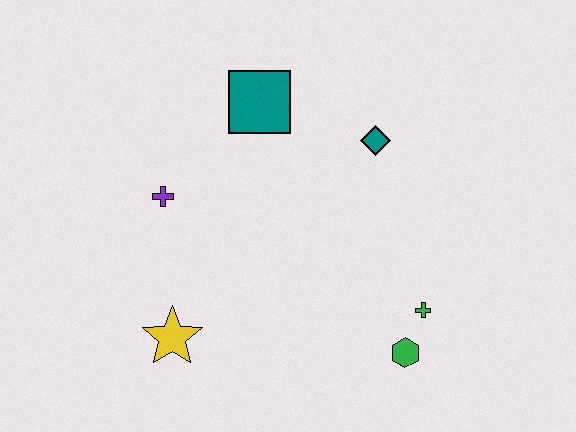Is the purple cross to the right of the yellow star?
No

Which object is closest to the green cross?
The green hexagon is closest to the green cross.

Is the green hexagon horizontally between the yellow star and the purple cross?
No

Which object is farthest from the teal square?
The green hexagon is farthest from the teal square.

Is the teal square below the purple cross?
No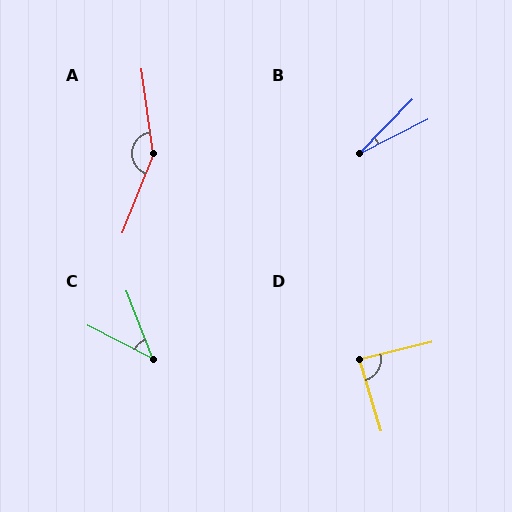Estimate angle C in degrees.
Approximately 42 degrees.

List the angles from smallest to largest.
B (19°), C (42°), D (87°), A (150°).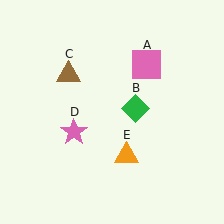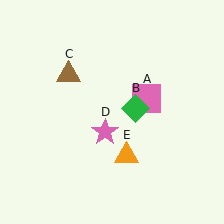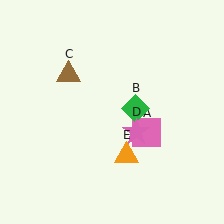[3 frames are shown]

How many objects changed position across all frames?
2 objects changed position: pink square (object A), pink star (object D).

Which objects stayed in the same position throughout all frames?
Green diamond (object B) and brown triangle (object C) and orange triangle (object E) remained stationary.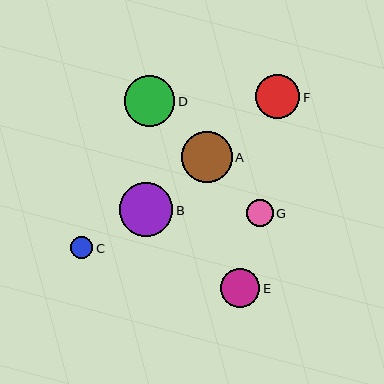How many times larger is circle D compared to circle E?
Circle D is approximately 1.3 times the size of circle E.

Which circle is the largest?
Circle B is the largest with a size of approximately 54 pixels.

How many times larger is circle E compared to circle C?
Circle E is approximately 1.8 times the size of circle C.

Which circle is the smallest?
Circle C is the smallest with a size of approximately 22 pixels.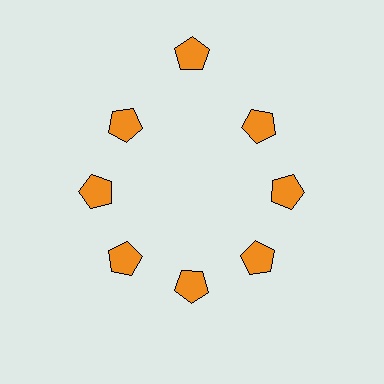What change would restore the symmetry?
The symmetry would be restored by moving it inward, back onto the ring so that all 8 pentagons sit at equal angles and equal distance from the center.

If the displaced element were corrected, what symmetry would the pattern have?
It would have 8-fold rotational symmetry — the pattern would map onto itself every 45 degrees.